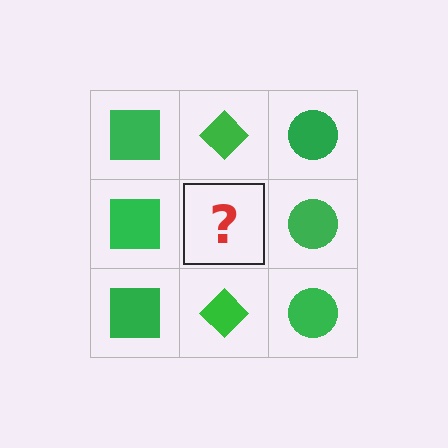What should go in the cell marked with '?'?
The missing cell should contain a green diamond.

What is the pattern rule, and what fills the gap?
The rule is that each column has a consistent shape. The gap should be filled with a green diamond.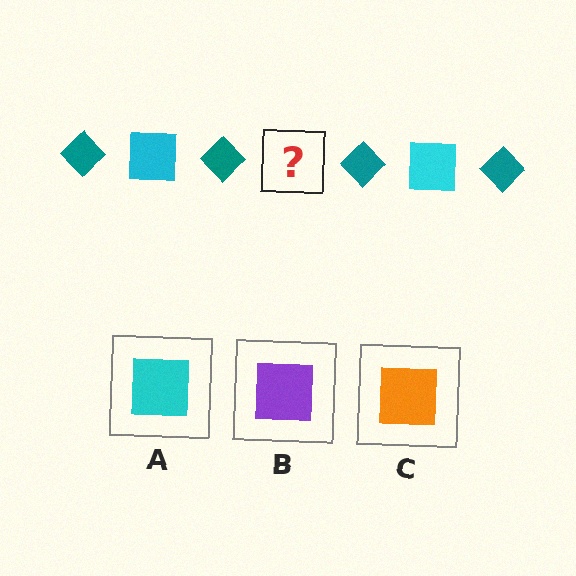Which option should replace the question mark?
Option A.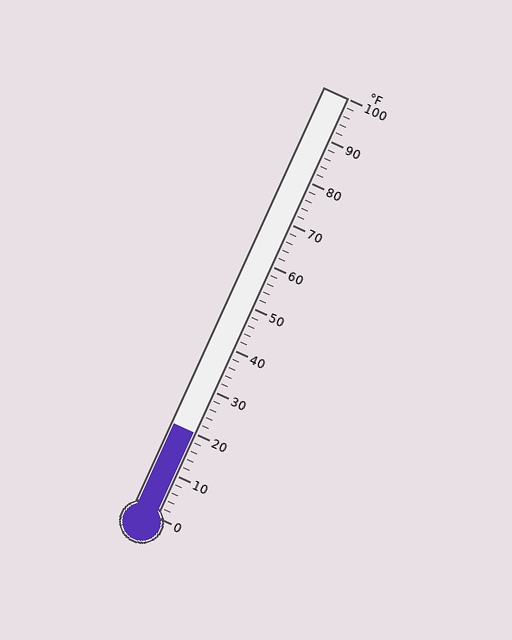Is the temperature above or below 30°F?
The temperature is below 30°F.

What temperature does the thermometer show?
The thermometer shows approximately 20°F.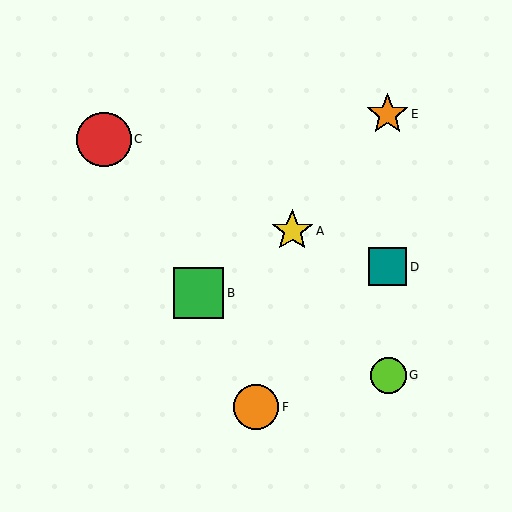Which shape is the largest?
The red circle (labeled C) is the largest.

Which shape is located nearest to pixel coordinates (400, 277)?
The teal square (labeled D) at (388, 267) is nearest to that location.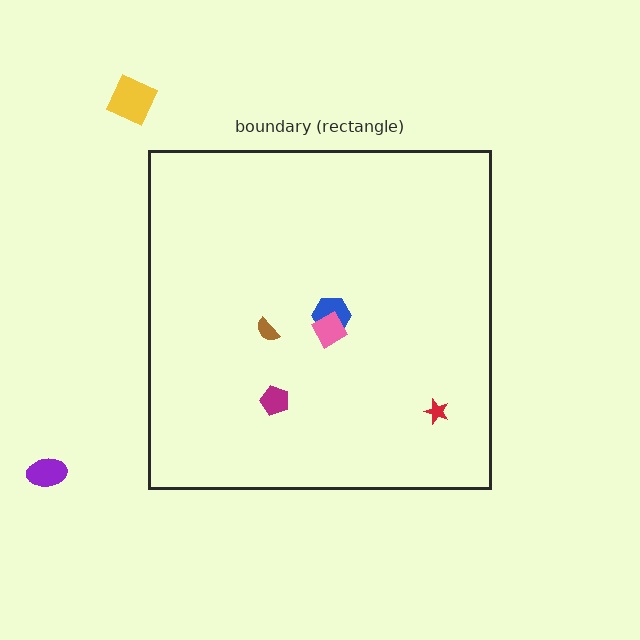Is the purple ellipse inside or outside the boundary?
Outside.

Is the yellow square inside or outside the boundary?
Outside.